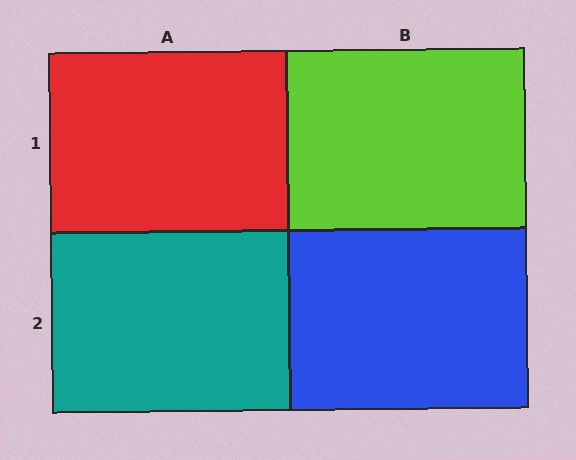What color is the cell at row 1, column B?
Lime.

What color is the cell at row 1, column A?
Red.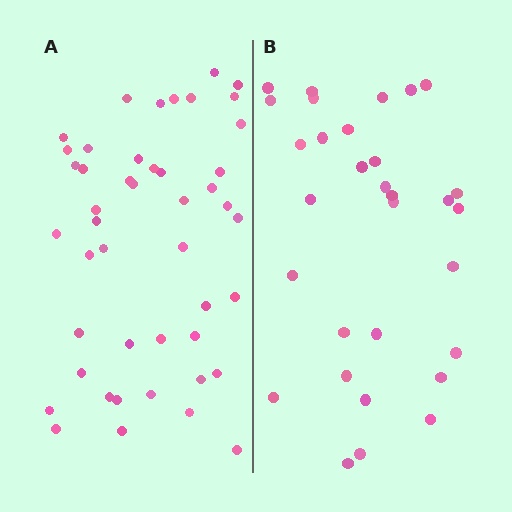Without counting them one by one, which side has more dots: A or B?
Region A (the left region) has more dots.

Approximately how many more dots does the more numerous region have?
Region A has approximately 15 more dots than region B.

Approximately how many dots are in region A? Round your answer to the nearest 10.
About 50 dots. (The exact count is 46, which rounds to 50.)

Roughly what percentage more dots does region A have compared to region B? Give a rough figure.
About 50% more.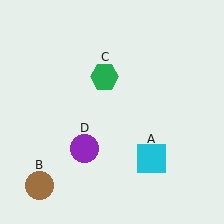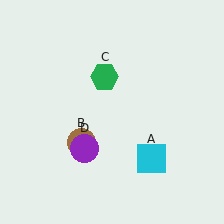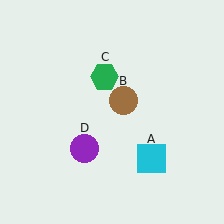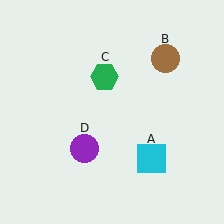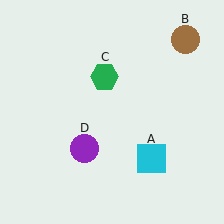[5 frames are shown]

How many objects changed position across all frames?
1 object changed position: brown circle (object B).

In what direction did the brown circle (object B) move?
The brown circle (object B) moved up and to the right.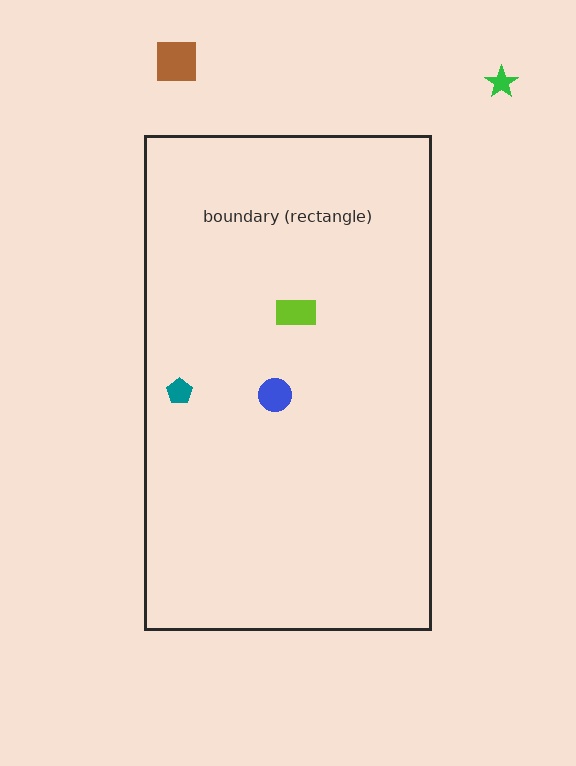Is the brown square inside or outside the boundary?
Outside.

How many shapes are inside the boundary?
3 inside, 2 outside.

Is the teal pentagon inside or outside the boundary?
Inside.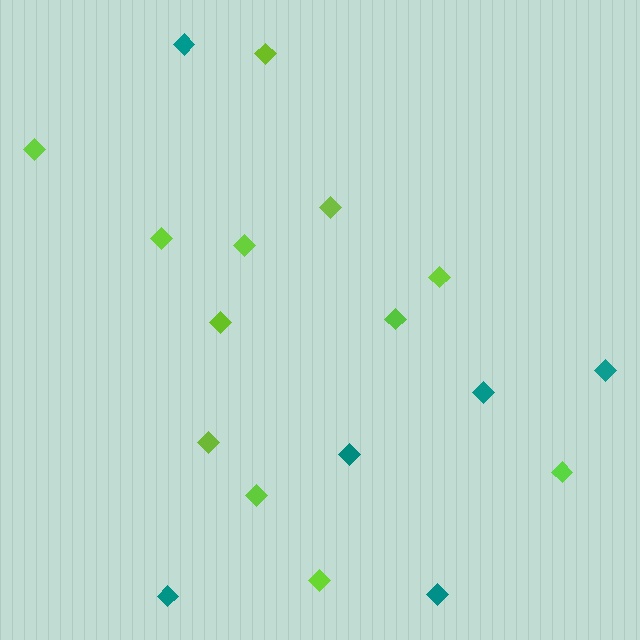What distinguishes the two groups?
There are 2 groups: one group of lime diamonds (12) and one group of teal diamonds (6).